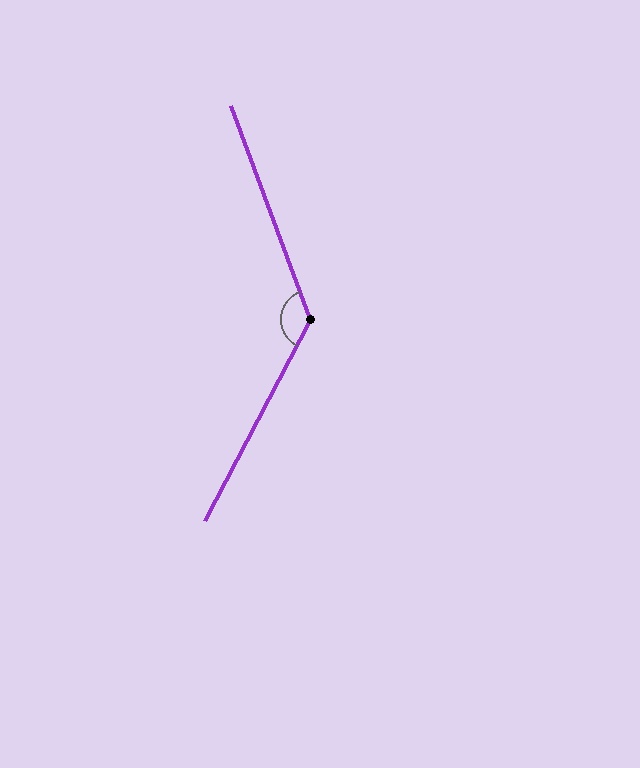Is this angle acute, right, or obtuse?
It is obtuse.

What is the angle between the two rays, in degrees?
Approximately 132 degrees.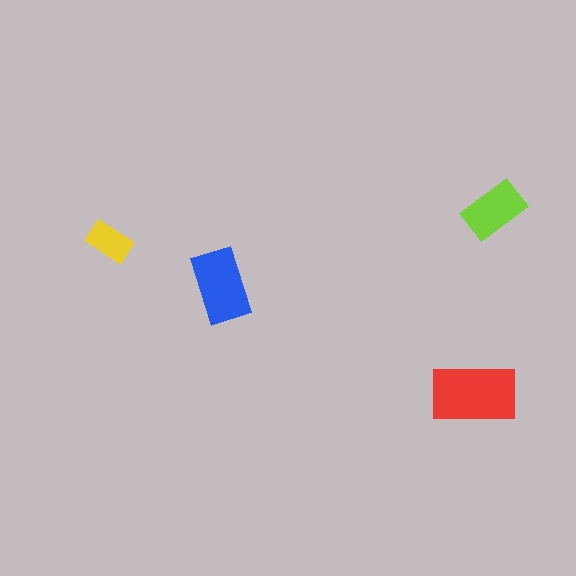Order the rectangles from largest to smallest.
the red one, the blue one, the lime one, the yellow one.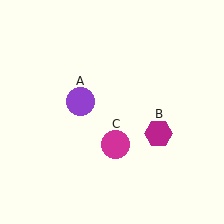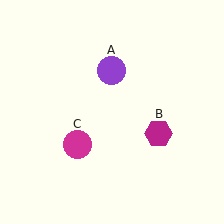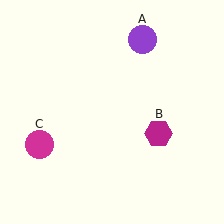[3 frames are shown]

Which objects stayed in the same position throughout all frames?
Magenta hexagon (object B) remained stationary.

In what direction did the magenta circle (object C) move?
The magenta circle (object C) moved left.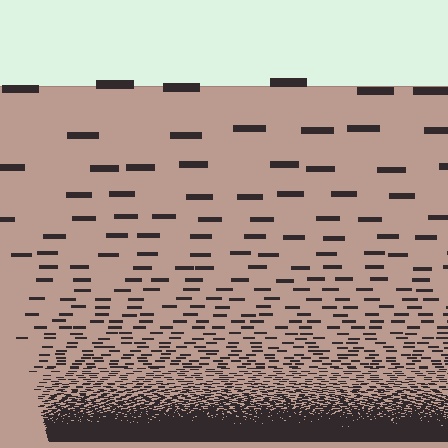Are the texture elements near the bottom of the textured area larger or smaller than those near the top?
Smaller. The gradient is inverted — elements near the bottom are smaller and denser.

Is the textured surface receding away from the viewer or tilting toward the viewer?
The surface appears to tilt toward the viewer. Texture elements get larger and sparser toward the top.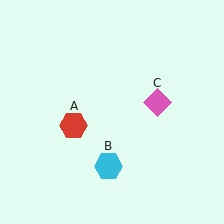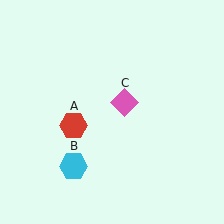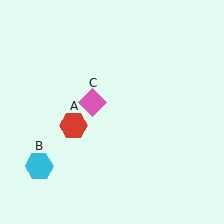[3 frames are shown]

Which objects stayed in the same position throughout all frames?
Red hexagon (object A) remained stationary.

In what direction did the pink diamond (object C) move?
The pink diamond (object C) moved left.